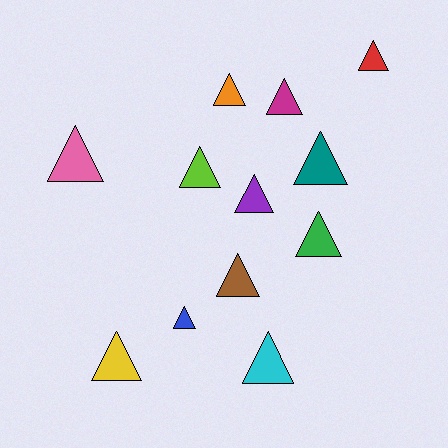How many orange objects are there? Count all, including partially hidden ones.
There is 1 orange object.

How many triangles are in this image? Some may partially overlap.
There are 12 triangles.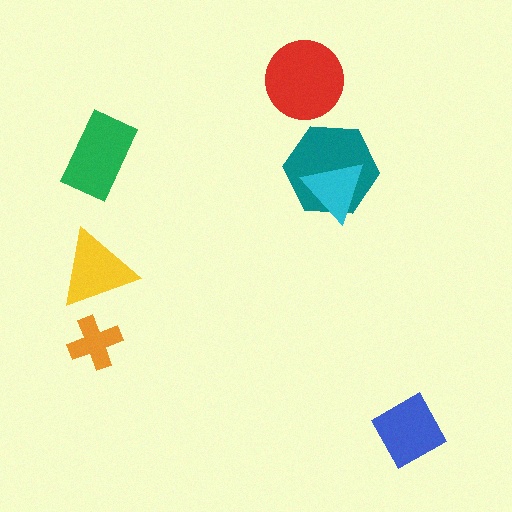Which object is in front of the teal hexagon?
The cyan triangle is in front of the teal hexagon.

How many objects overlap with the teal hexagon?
1 object overlaps with the teal hexagon.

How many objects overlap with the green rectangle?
0 objects overlap with the green rectangle.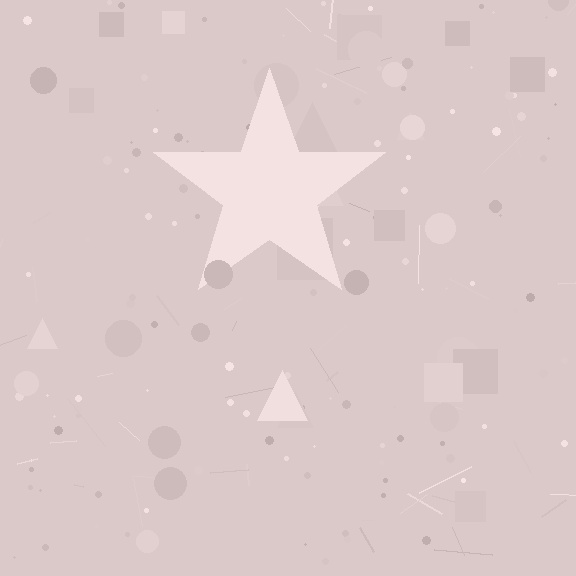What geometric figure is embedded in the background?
A star is embedded in the background.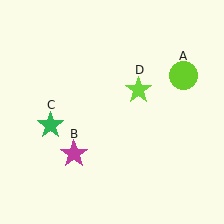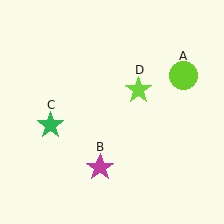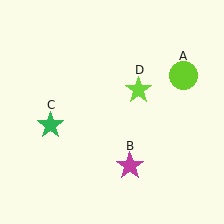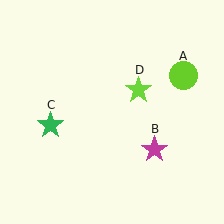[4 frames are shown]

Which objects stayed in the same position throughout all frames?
Lime circle (object A) and green star (object C) and lime star (object D) remained stationary.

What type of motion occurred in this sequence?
The magenta star (object B) rotated counterclockwise around the center of the scene.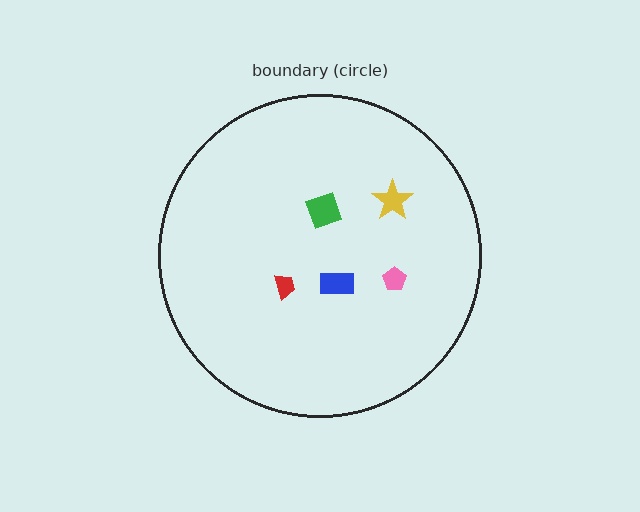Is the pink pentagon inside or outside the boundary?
Inside.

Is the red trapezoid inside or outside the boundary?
Inside.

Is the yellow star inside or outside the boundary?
Inside.